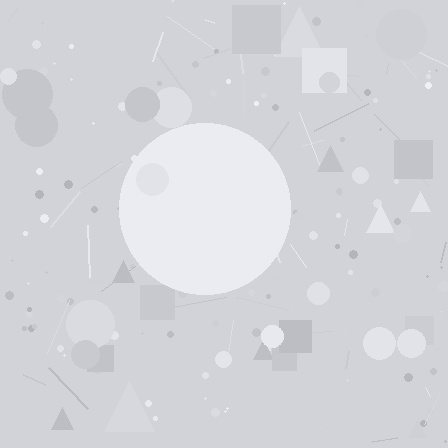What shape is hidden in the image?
A circle is hidden in the image.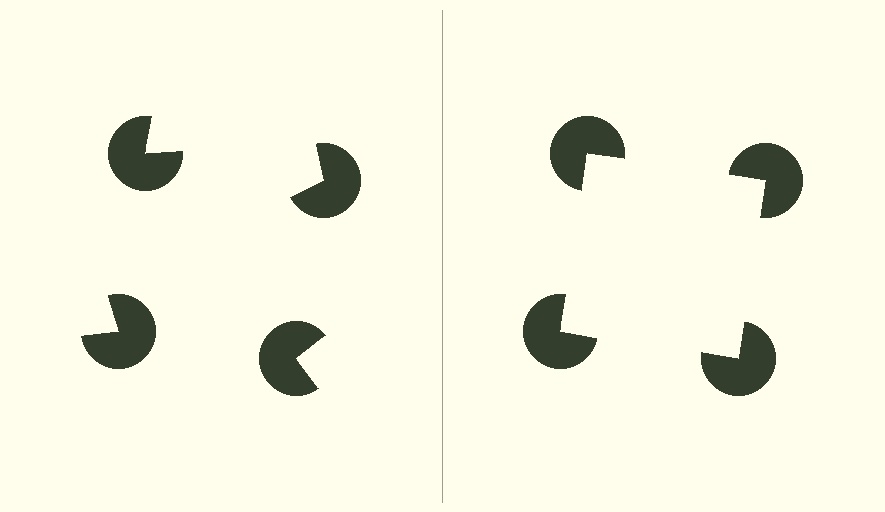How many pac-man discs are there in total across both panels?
8 — 4 on each side.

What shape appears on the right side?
An illusory square.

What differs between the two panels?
The pac-man discs are positioned identically on both sides; only the wedge orientations differ. On the right they align to a square; on the left they are misaligned.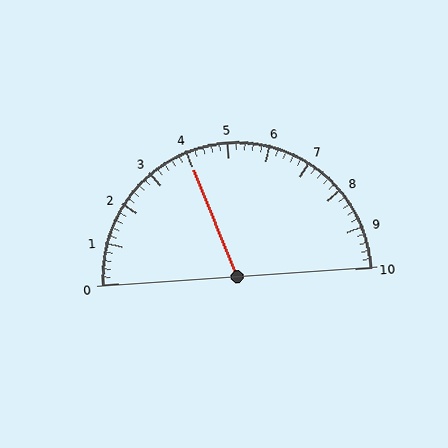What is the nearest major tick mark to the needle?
The nearest major tick mark is 4.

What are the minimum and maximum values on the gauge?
The gauge ranges from 0 to 10.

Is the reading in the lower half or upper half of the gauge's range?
The reading is in the lower half of the range (0 to 10).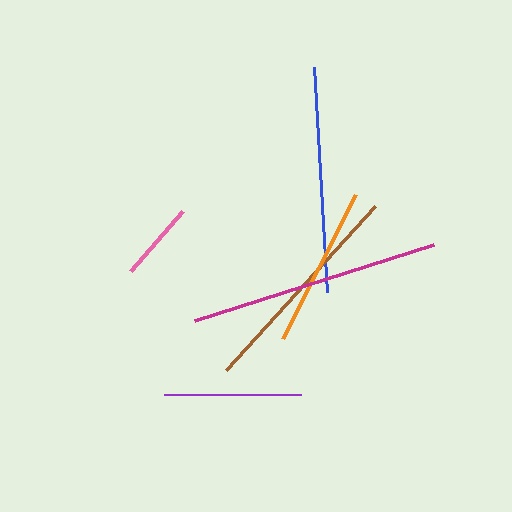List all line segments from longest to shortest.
From longest to shortest: magenta, blue, brown, orange, purple, pink.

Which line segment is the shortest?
The pink line is the shortest at approximately 80 pixels.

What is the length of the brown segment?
The brown segment is approximately 222 pixels long.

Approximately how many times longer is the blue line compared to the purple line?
The blue line is approximately 1.7 times the length of the purple line.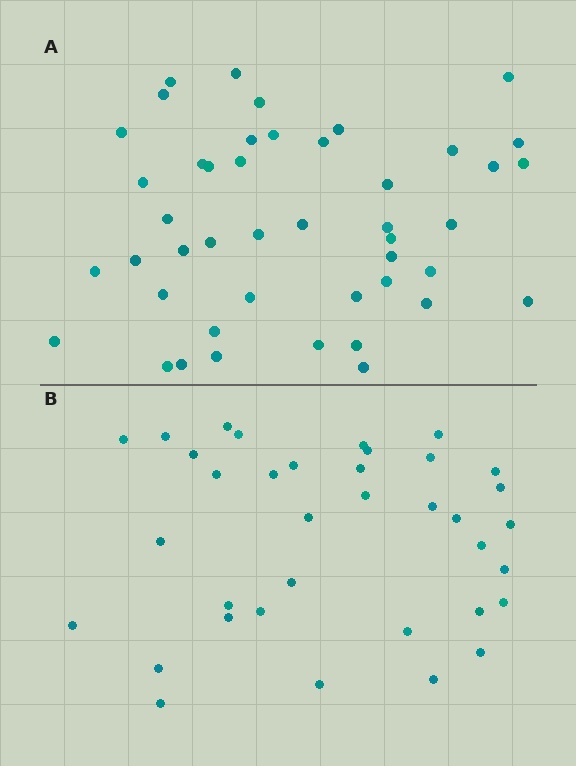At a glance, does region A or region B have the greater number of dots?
Region A (the top region) has more dots.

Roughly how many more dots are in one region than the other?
Region A has roughly 8 or so more dots than region B.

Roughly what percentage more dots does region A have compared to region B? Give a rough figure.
About 25% more.